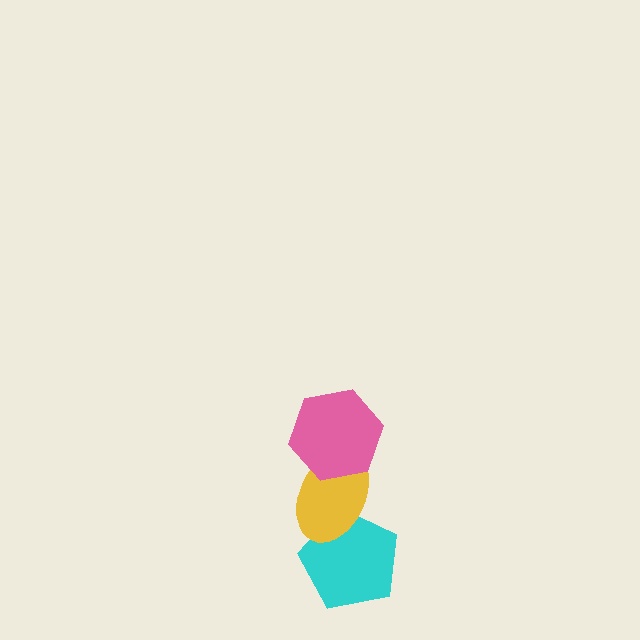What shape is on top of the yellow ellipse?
The pink hexagon is on top of the yellow ellipse.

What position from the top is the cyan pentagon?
The cyan pentagon is 3rd from the top.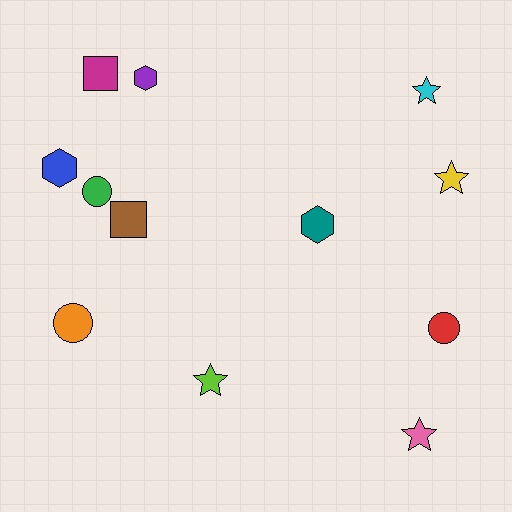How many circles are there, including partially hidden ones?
There are 3 circles.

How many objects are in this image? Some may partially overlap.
There are 12 objects.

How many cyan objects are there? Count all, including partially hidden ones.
There is 1 cyan object.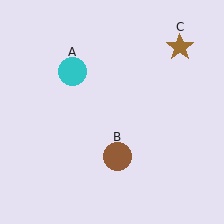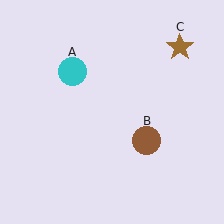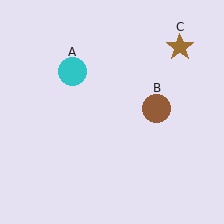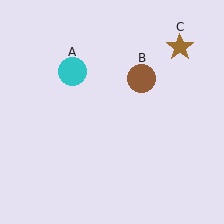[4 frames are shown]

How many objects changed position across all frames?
1 object changed position: brown circle (object B).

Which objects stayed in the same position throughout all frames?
Cyan circle (object A) and brown star (object C) remained stationary.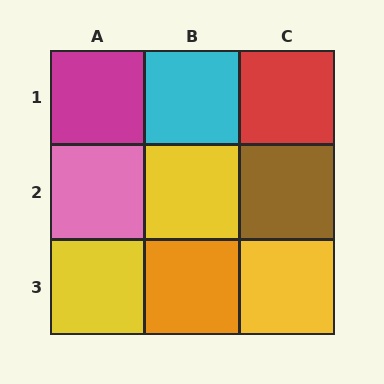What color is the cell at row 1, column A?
Magenta.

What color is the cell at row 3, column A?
Yellow.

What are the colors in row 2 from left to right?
Pink, yellow, brown.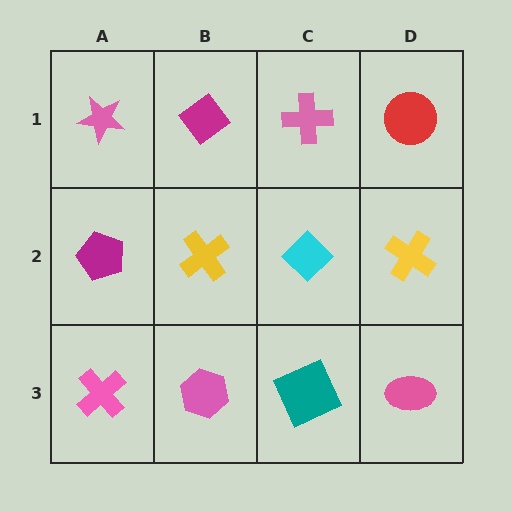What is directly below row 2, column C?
A teal square.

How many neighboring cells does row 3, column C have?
3.